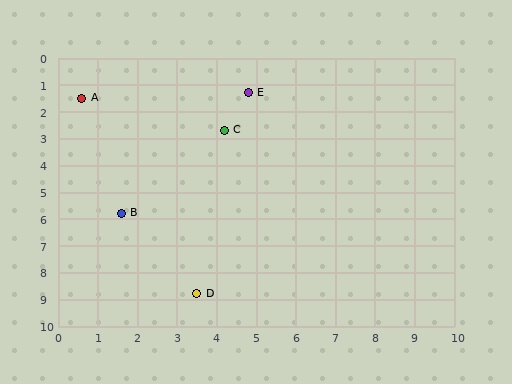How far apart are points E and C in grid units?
Points E and C are about 1.5 grid units apart.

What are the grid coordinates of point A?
Point A is at approximately (0.6, 1.5).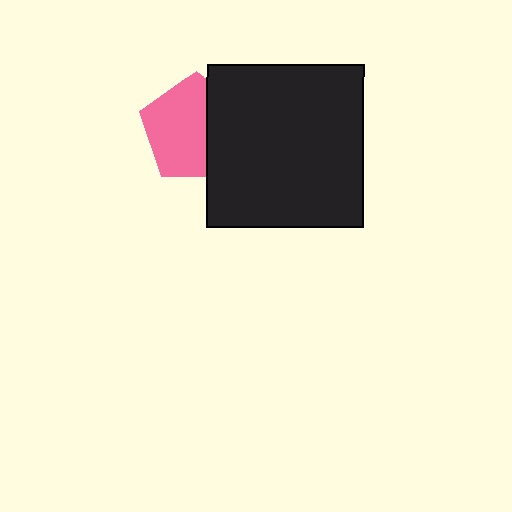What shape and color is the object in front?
The object in front is a black rectangle.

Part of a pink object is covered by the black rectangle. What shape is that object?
It is a pentagon.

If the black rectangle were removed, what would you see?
You would see the complete pink pentagon.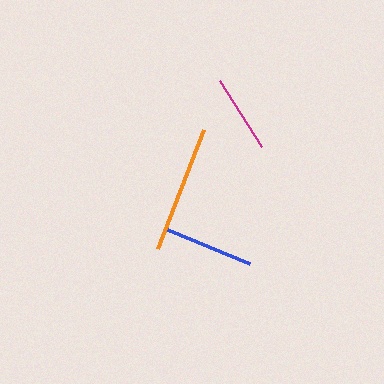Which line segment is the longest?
The orange line is the longest at approximately 128 pixels.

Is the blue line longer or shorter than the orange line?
The orange line is longer than the blue line.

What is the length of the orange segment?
The orange segment is approximately 128 pixels long.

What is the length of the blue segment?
The blue segment is approximately 89 pixels long.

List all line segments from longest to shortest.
From longest to shortest: orange, blue, magenta.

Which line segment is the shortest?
The magenta line is the shortest at approximately 78 pixels.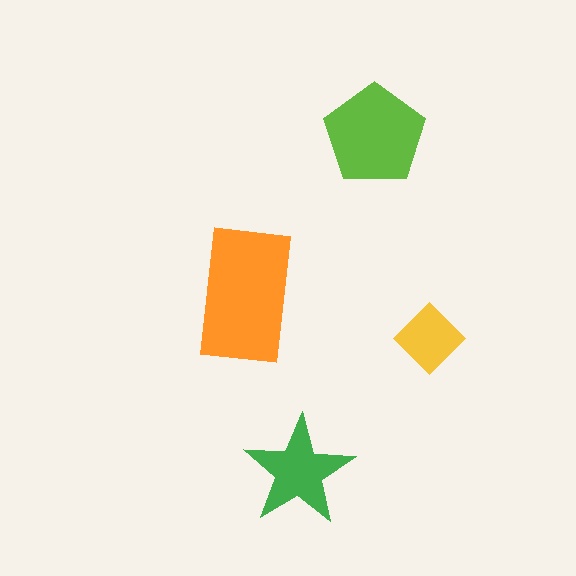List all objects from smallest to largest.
The yellow diamond, the green star, the lime pentagon, the orange rectangle.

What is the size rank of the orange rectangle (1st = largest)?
1st.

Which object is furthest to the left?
The orange rectangle is leftmost.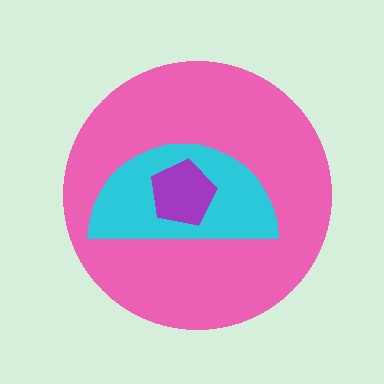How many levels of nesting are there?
3.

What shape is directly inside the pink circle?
The cyan semicircle.